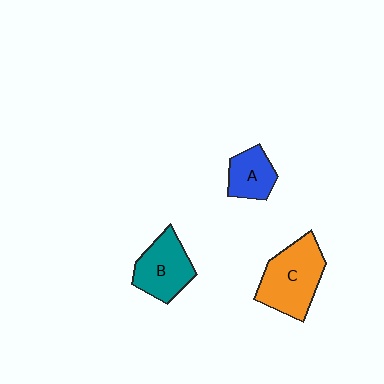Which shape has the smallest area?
Shape A (blue).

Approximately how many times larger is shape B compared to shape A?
Approximately 1.4 times.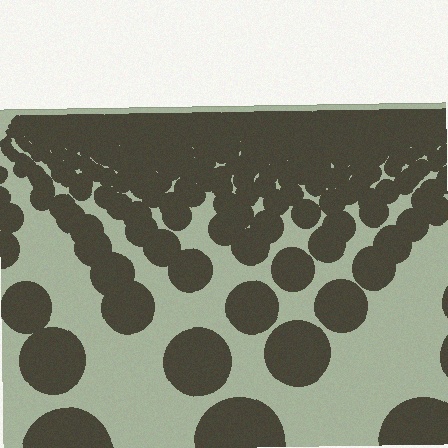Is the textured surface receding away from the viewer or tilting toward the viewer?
The surface is receding away from the viewer. Texture elements get smaller and denser toward the top.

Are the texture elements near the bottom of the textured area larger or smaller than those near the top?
Larger. Near the bottom, elements are closer to the viewer and appear at a bigger on-screen size.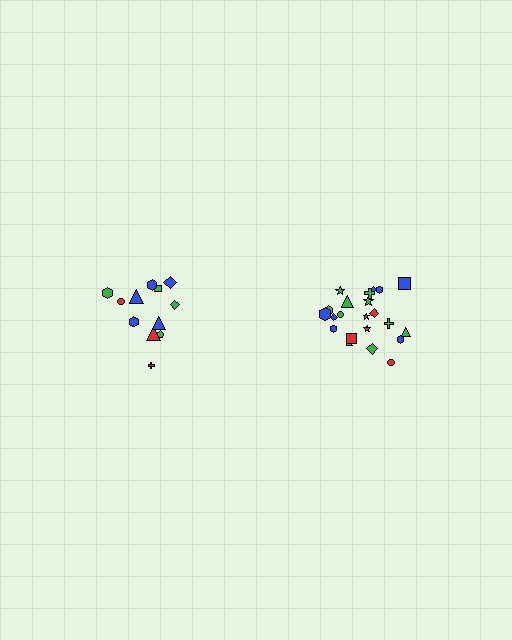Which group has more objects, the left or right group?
The right group.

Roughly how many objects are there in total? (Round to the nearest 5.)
Roughly 35 objects in total.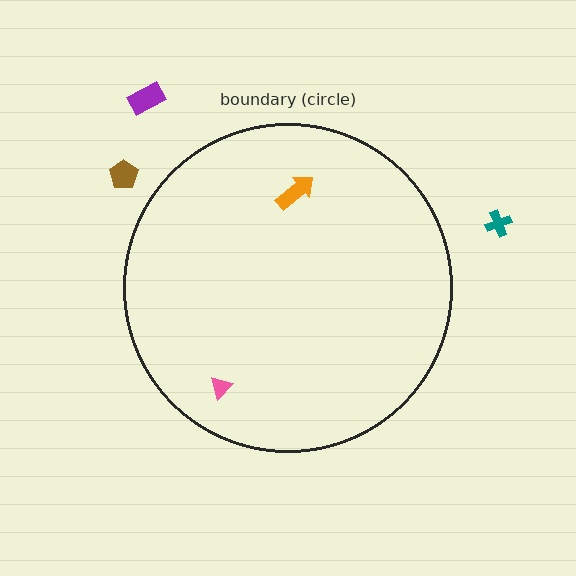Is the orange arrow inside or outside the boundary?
Inside.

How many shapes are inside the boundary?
2 inside, 3 outside.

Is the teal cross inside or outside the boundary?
Outside.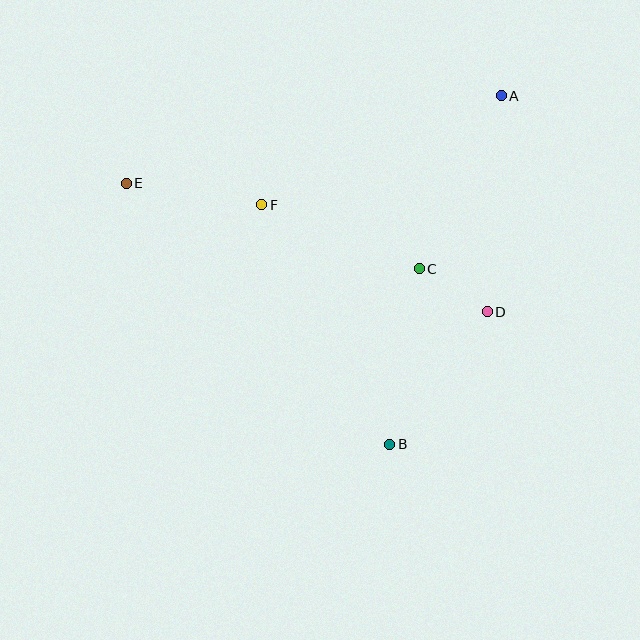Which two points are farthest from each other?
Points A and E are farthest from each other.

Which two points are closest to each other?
Points C and D are closest to each other.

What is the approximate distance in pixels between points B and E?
The distance between B and E is approximately 371 pixels.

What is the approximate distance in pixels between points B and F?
The distance between B and F is approximately 272 pixels.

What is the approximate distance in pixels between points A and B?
The distance between A and B is approximately 366 pixels.